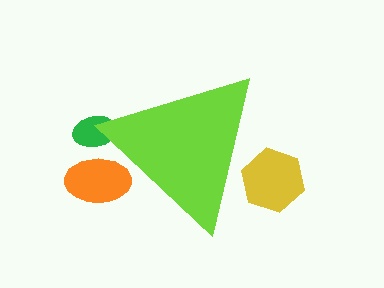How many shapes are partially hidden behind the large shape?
3 shapes are partially hidden.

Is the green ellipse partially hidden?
Yes, the green ellipse is partially hidden behind the lime triangle.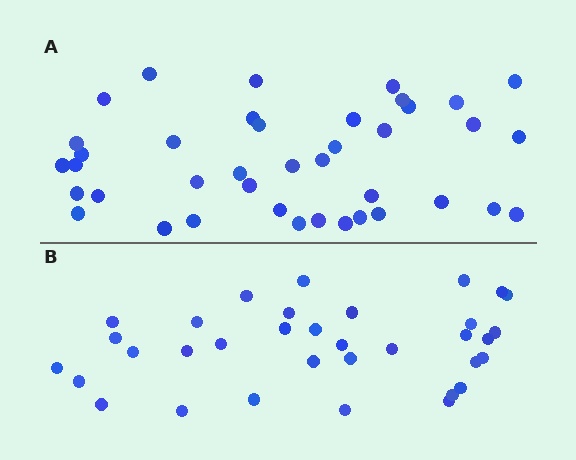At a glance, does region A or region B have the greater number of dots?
Region A (the top region) has more dots.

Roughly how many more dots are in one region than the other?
Region A has about 6 more dots than region B.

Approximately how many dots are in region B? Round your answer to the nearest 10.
About 30 dots. (The exact count is 34, which rounds to 30.)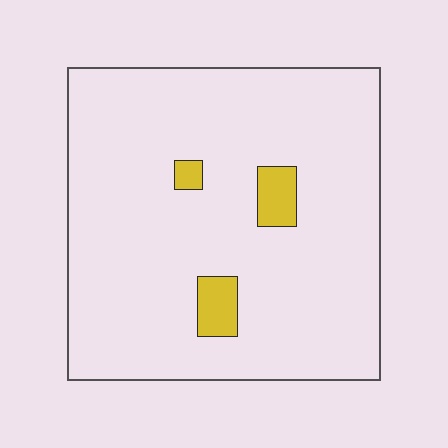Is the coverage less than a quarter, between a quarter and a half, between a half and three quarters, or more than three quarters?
Less than a quarter.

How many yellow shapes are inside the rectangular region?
3.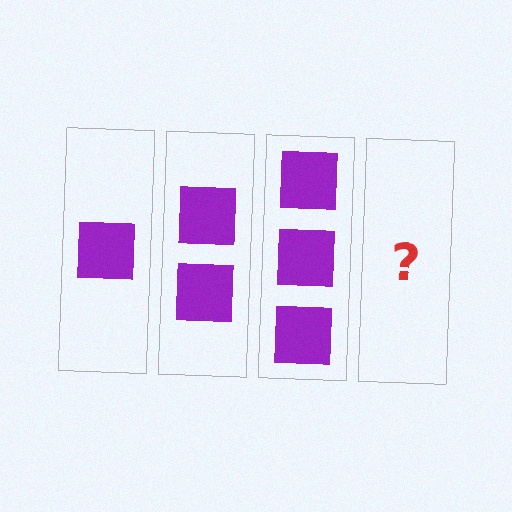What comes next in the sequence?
The next element should be 4 squares.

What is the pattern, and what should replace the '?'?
The pattern is that each step adds one more square. The '?' should be 4 squares.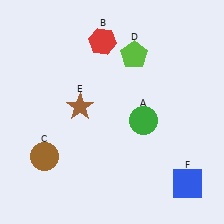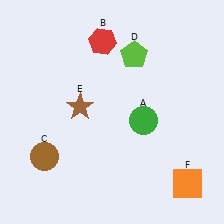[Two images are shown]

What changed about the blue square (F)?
In Image 1, F is blue. In Image 2, it changed to orange.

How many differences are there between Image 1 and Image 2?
There is 1 difference between the two images.